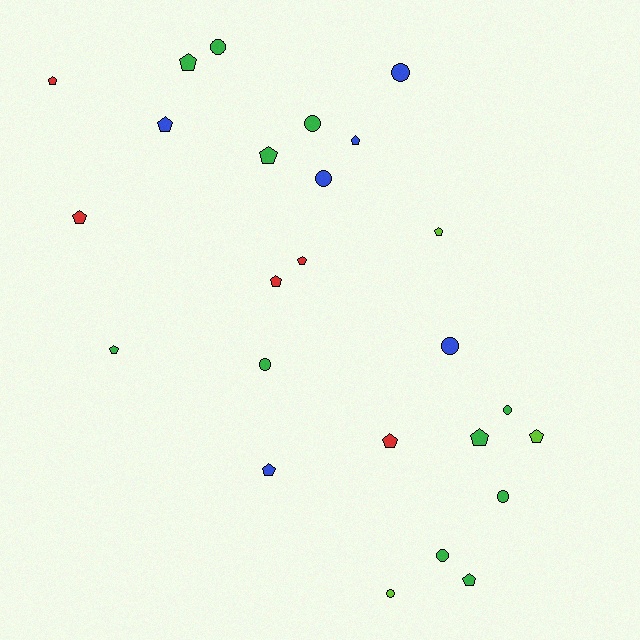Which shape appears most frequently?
Pentagon, with 15 objects.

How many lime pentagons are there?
There are 2 lime pentagons.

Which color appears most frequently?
Green, with 11 objects.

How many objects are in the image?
There are 25 objects.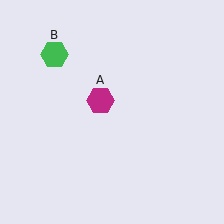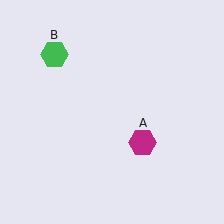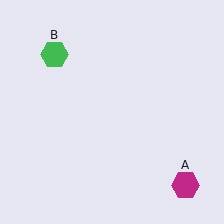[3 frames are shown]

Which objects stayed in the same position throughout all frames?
Green hexagon (object B) remained stationary.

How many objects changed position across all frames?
1 object changed position: magenta hexagon (object A).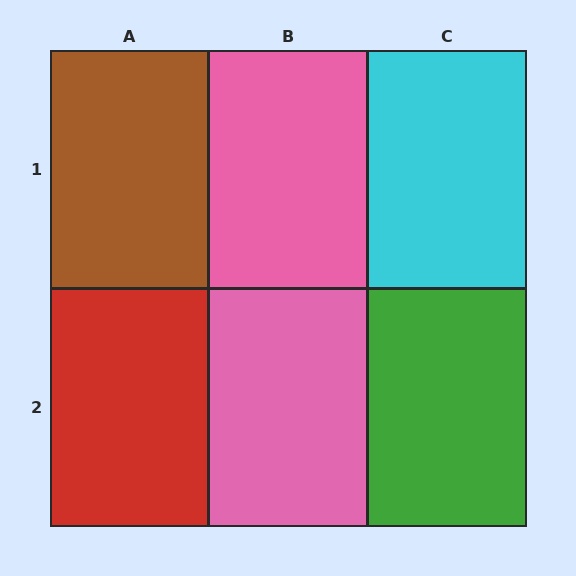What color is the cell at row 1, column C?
Cyan.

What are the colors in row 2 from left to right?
Red, pink, green.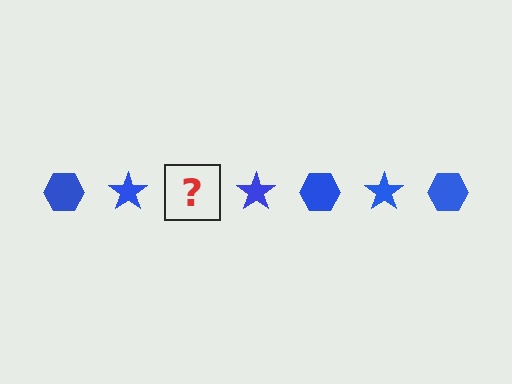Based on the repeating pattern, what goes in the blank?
The blank should be a blue hexagon.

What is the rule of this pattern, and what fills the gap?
The rule is that the pattern cycles through hexagon, star shapes in blue. The gap should be filled with a blue hexagon.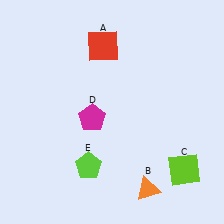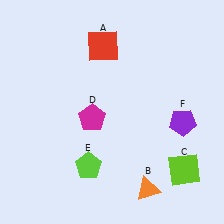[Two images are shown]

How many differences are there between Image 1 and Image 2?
There is 1 difference between the two images.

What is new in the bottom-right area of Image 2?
A purple pentagon (F) was added in the bottom-right area of Image 2.